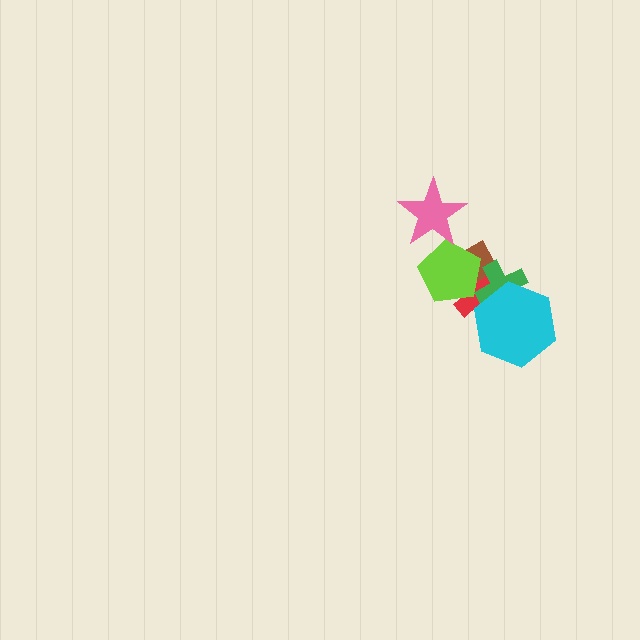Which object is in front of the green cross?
The cyan hexagon is in front of the green cross.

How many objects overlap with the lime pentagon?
4 objects overlap with the lime pentagon.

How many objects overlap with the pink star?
1 object overlaps with the pink star.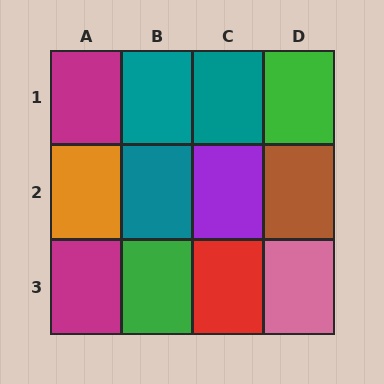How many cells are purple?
1 cell is purple.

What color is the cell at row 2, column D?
Brown.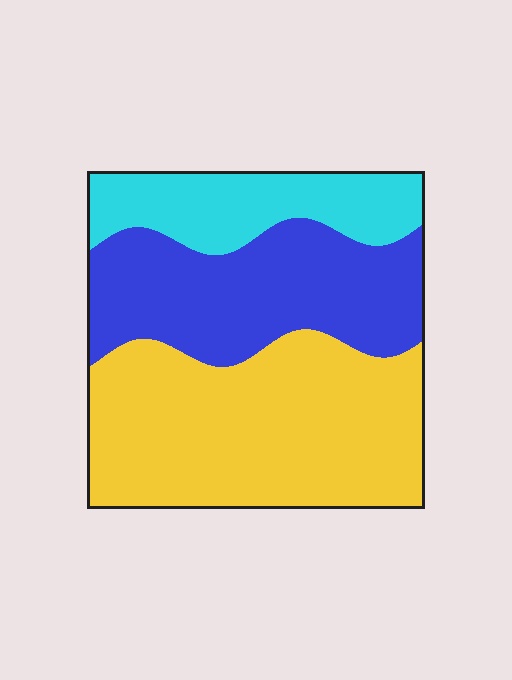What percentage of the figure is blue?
Blue covers 33% of the figure.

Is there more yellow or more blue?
Yellow.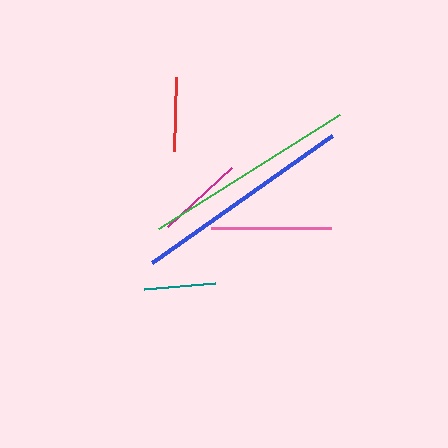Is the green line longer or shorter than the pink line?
The green line is longer than the pink line.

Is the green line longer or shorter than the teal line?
The green line is longer than the teal line.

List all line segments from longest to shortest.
From longest to shortest: blue, green, pink, magenta, red, teal.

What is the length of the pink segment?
The pink segment is approximately 121 pixels long.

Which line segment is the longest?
The blue line is the longest at approximately 220 pixels.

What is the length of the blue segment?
The blue segment is approximately 220 pixels long.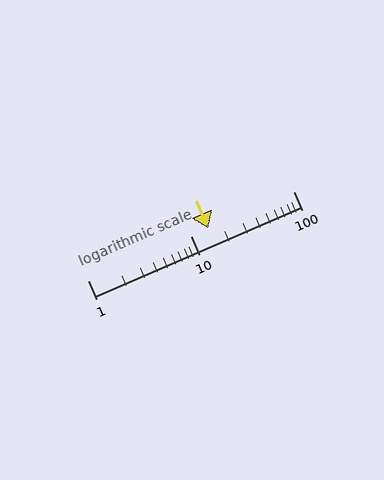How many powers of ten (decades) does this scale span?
The scale spans 2 decades, from 1 to 100.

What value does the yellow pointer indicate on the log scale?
The pointer indicates approximately 15.